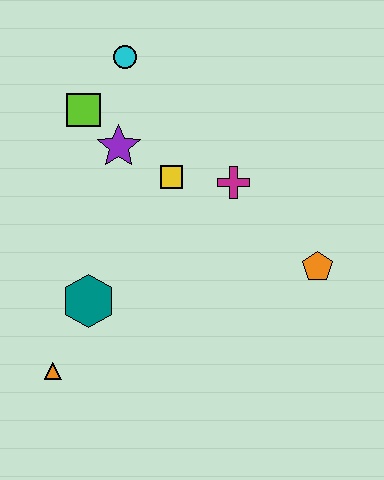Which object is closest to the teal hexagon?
The orange triangle is closest to the teal hexagon.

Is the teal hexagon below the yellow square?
Yes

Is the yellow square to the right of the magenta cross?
No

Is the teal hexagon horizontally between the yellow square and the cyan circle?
No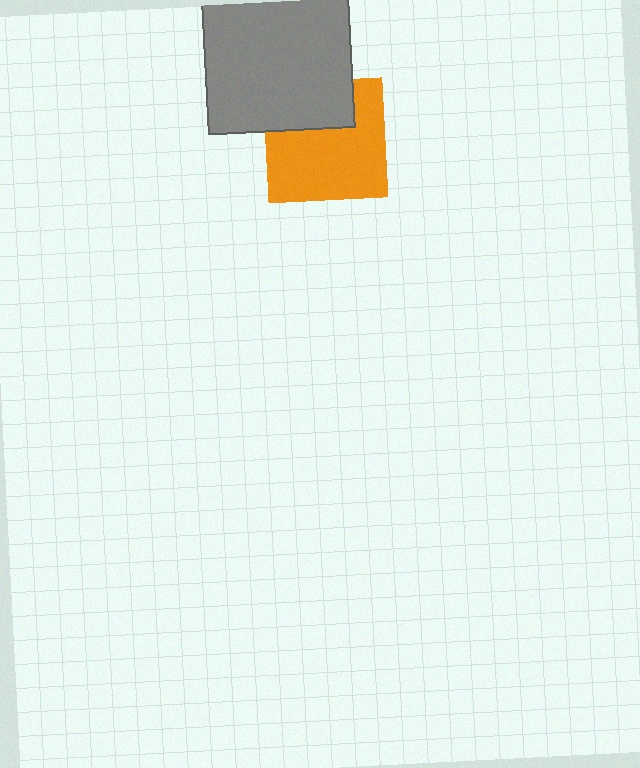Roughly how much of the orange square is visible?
Most of it is visible (roughly 69%).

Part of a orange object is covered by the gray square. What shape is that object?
It is a square.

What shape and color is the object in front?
The object in front is a gray square.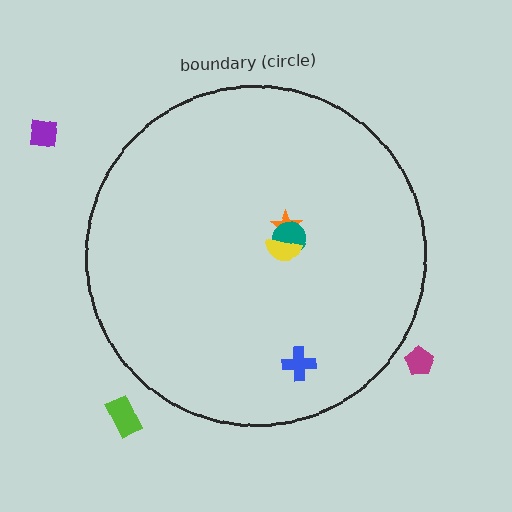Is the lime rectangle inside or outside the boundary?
Outside.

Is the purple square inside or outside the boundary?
Outside.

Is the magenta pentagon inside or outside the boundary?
Outside.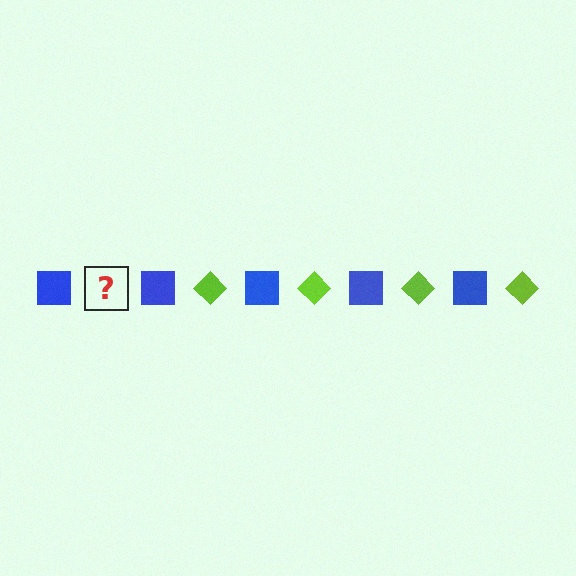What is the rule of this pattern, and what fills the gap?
The rule is that the pattern alternates between blue square and lime diamond. The gap should be filled with a lime diamond.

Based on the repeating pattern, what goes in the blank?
The blank should be a lime diamond.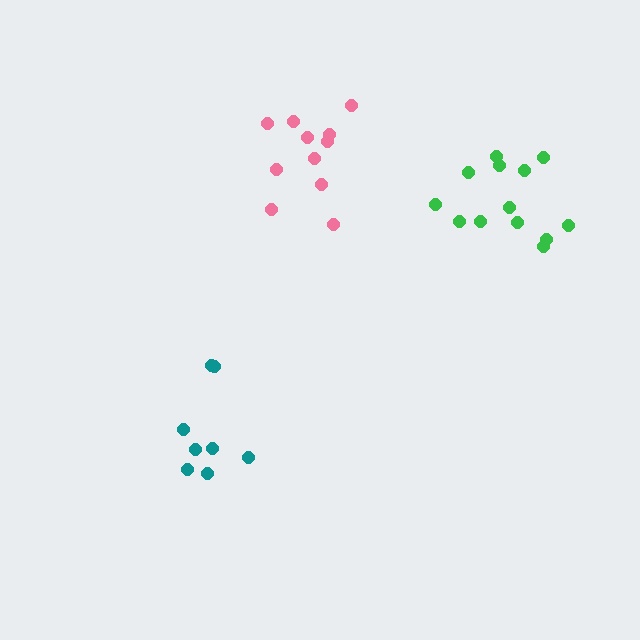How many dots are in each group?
Group 1: 11 dots, Group 2: 8 dots, Group 3: 13 dots (32 total).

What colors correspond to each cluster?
The clusters are colored: pink, teal, green.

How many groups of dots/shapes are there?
There are 3 groups.